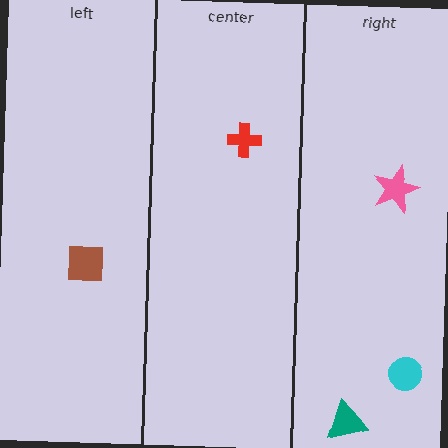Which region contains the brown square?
The left region.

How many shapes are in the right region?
3.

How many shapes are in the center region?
1.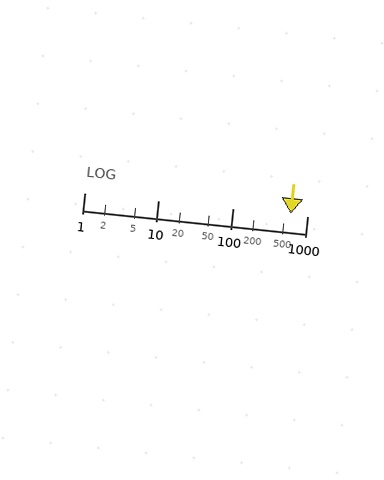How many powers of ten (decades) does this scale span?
The scale spans 3 decades, from 1 to 1000.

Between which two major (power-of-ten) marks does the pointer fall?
The pointer is between 100 and 1000.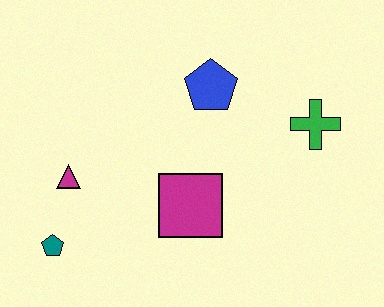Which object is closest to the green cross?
The blue pentagon is closest to the green cross.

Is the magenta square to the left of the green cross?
Yes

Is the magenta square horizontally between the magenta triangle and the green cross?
Yes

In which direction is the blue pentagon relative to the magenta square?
The blue pentagon is above the magenta square.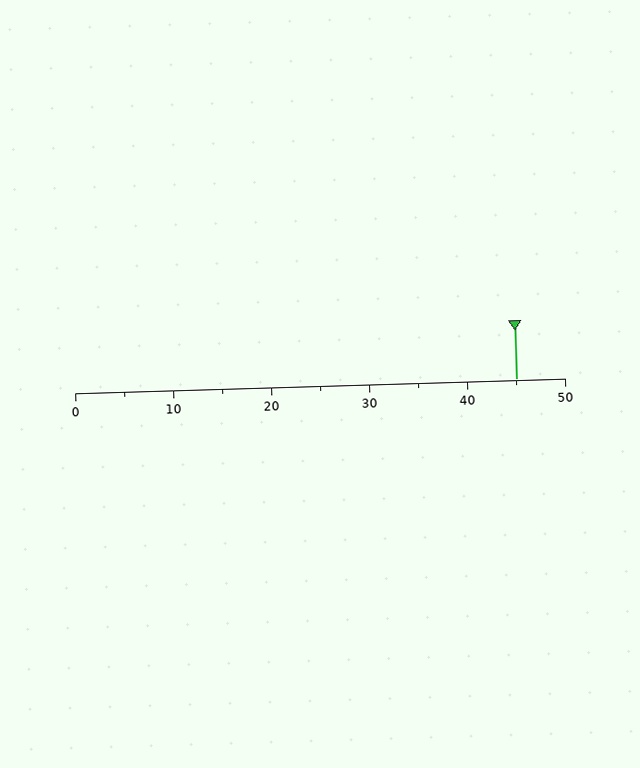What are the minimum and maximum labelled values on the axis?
The axis runs from 0 to 50.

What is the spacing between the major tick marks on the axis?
The major ticks are spaced 10 apart.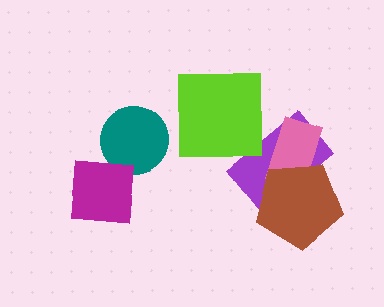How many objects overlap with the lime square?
1 object overlaps with the lime square.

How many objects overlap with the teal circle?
1 object overlaps with the teal circle.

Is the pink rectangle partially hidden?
Yes, it is partially covered by another shape.